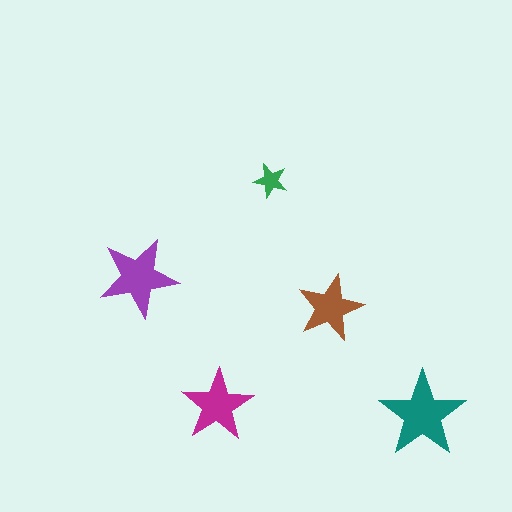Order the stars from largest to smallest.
the teal one, the purple one, the magenta one, the brown one, the green one.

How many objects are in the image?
There are 5 objects in the image.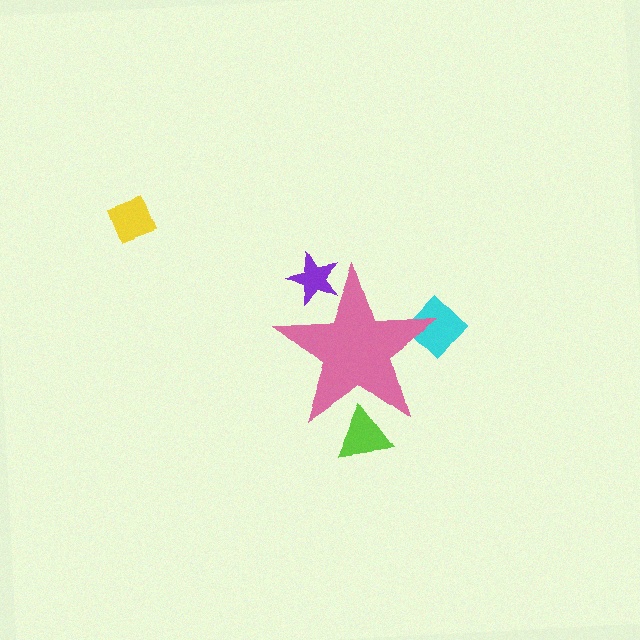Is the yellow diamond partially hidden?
No, the yellow diamond is fully visible.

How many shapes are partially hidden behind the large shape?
3 shapes are partially hidden.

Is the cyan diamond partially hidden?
Yes, the cyan diamond is partially hidden behind the pink star.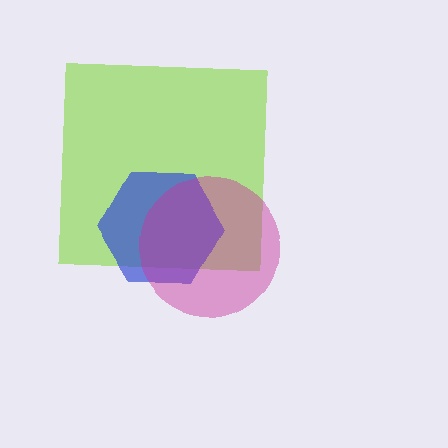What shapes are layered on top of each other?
The layered shapes are: a lime square, a blue hexagon, a magenta circle.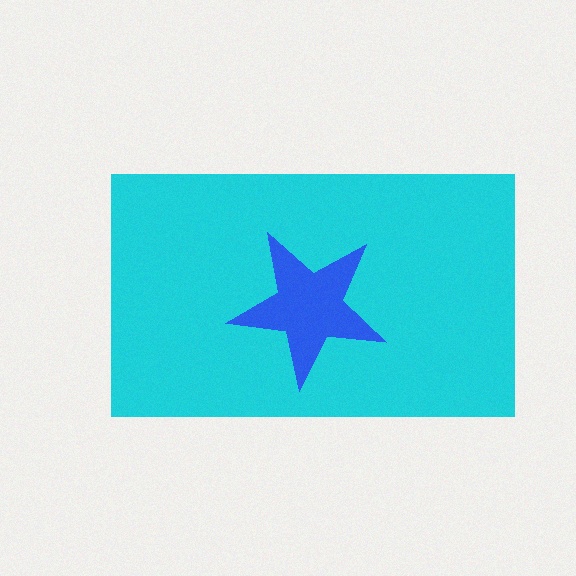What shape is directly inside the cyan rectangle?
The blue star.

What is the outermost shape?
The cyan rectangle.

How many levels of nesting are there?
2.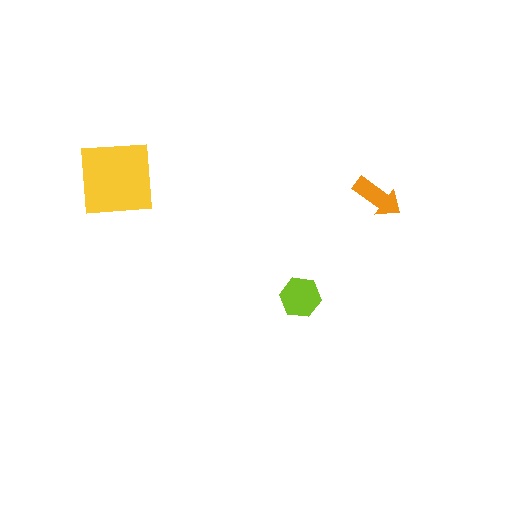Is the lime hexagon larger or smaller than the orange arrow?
Larger.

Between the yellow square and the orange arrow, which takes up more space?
The yellow square.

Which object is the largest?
The yellow square.